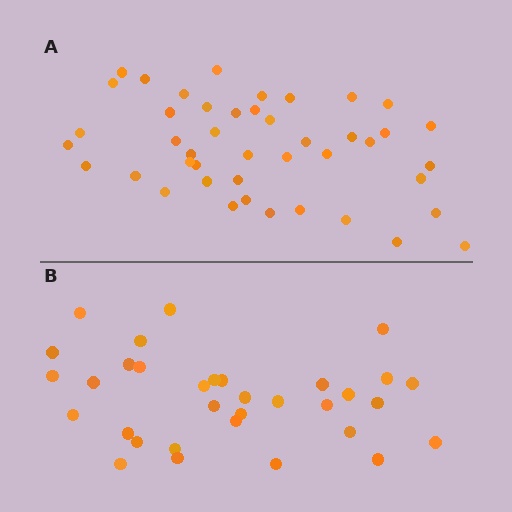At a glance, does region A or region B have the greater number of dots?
Region A (the top region) has more dots.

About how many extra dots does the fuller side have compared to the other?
Region A has roughly 12 or so more dots than region B.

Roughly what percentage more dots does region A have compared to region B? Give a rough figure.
About 35% more.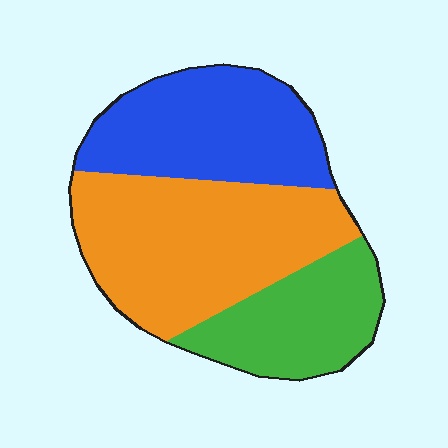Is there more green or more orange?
Orange.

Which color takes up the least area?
Green, at roughly 25%.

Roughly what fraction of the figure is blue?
Blue covers about 30% of the figure.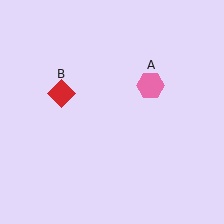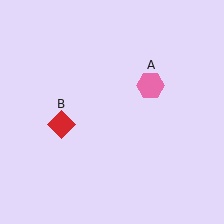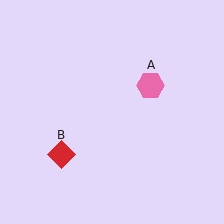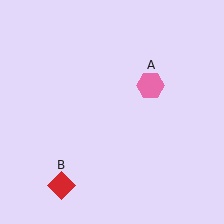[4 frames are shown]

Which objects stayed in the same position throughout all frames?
Pink hexagon (object A) remained stationary.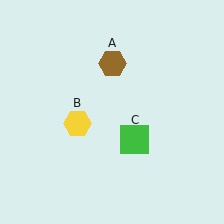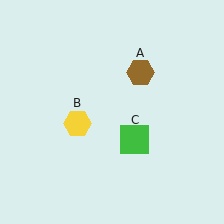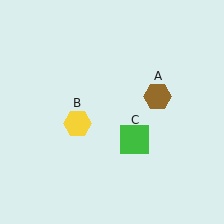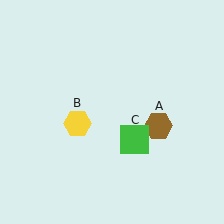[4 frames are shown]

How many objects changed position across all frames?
1 object changed position: brown hexagon (object A).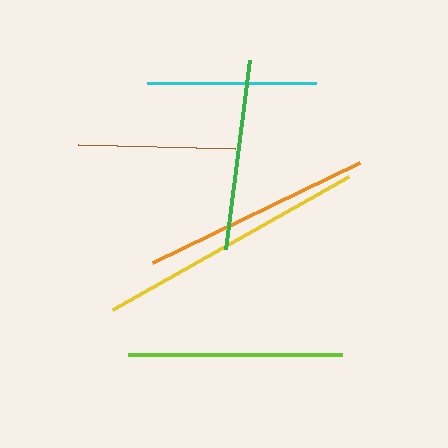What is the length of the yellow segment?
The yellow segment is approximately 272 pixels long.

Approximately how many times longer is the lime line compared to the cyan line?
The lime line is approximately 1.3 times the length of the cyan line.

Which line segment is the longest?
The yellow line is the longest at approximately 272 pixels.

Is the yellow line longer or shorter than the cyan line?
The yellow line is longer than the cyan line.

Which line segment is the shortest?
The brown line is the shortest at approximately 158 pixels.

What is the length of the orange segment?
The orange segment is approximately 230 pixels long.